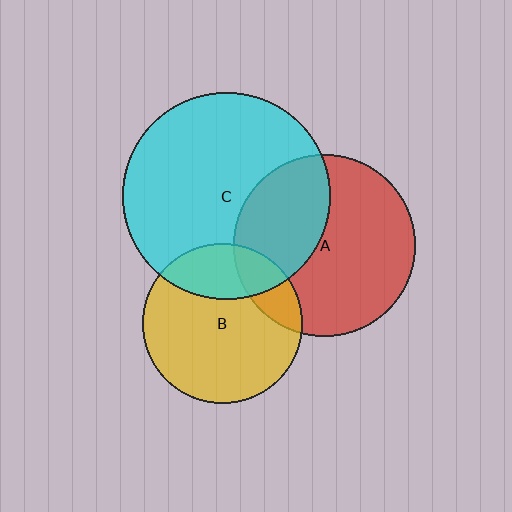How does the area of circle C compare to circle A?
Approximately 1.3 times.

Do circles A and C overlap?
Yes.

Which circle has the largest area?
Circle C (cyan).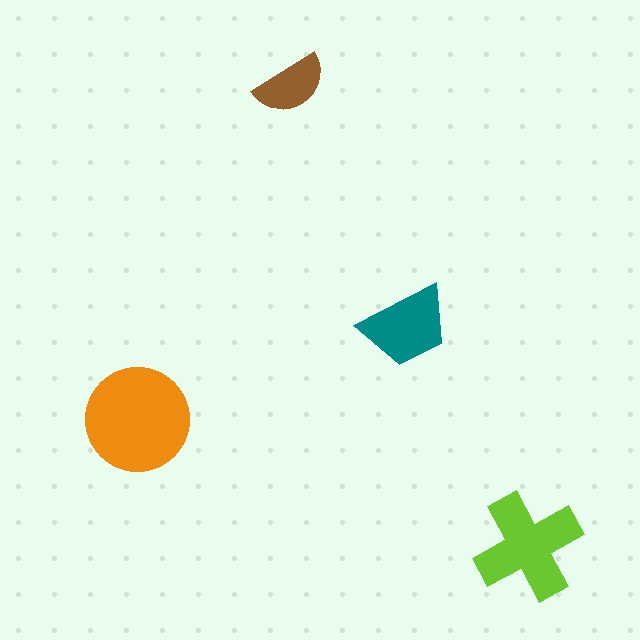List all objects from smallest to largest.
The brown semicircle, the teal trapezoid, the lime cross, the orange circle.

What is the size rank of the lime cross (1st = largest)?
2nd.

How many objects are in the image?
There are 4 objects in the image.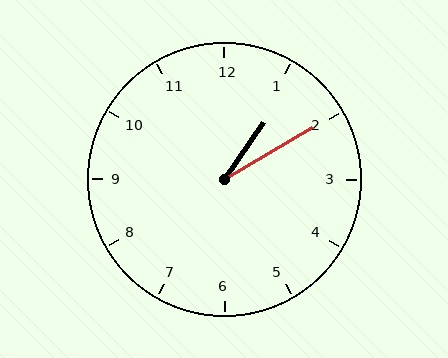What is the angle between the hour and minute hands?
Approximately 25 degrees.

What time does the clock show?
1:10.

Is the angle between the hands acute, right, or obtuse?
It is acute.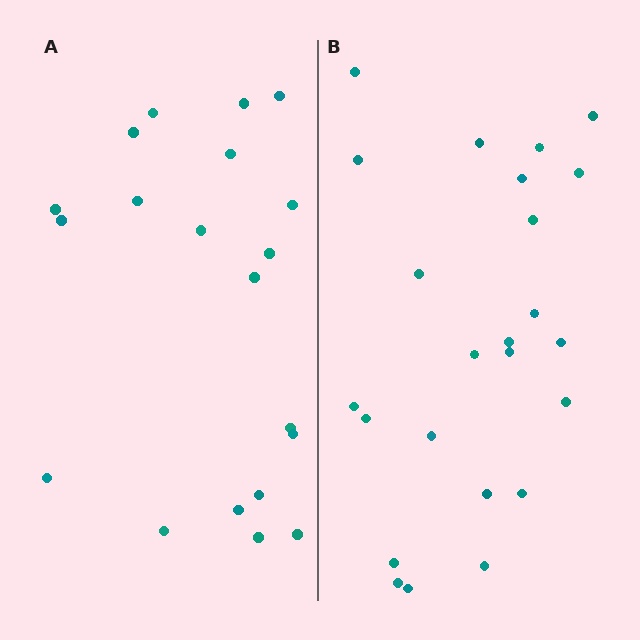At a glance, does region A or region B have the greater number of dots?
Region B (the right region) has more dots.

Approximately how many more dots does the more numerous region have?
Region B has about 4 more dots than region A.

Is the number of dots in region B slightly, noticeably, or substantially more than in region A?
Region B has only slightly more — the two regions are fairly close. The ratio is roughly 1.2 to 1.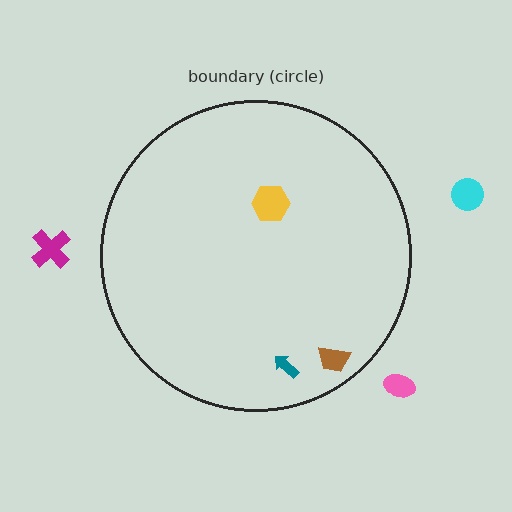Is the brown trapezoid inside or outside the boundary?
Inside.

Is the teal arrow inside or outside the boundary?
Inside.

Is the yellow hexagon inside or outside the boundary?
Inside.